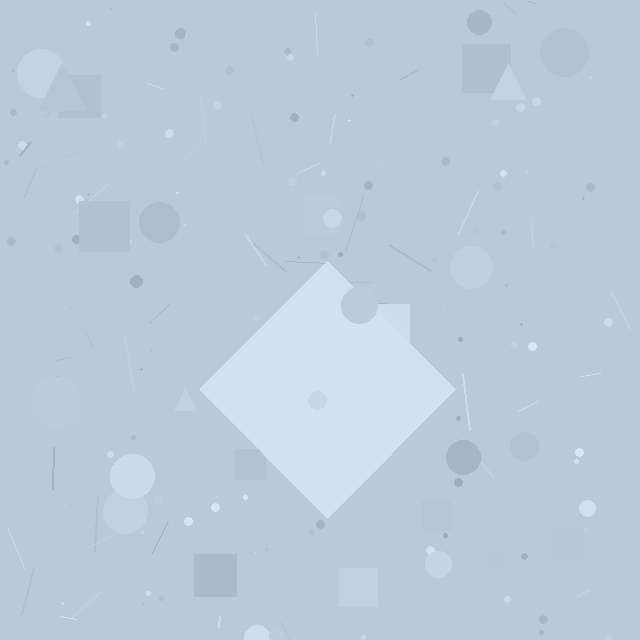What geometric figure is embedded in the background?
A diamond is embedded in the background.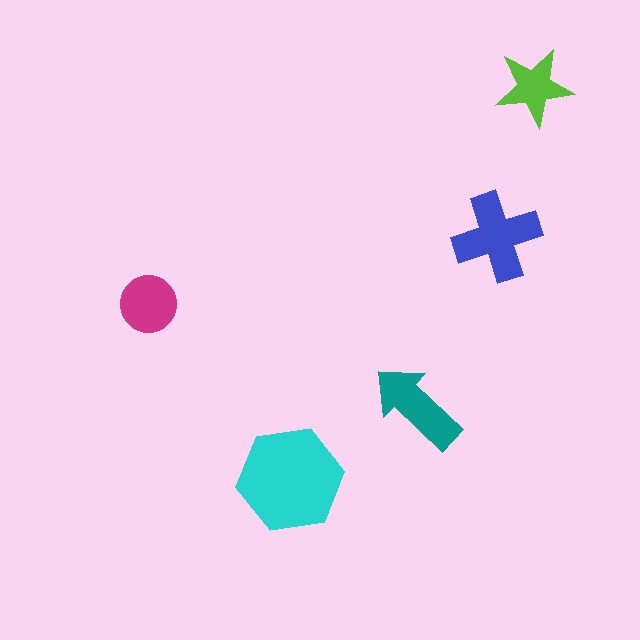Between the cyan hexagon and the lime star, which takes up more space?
The cyan hexagon.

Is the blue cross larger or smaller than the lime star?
Larger.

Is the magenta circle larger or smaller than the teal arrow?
Smaller.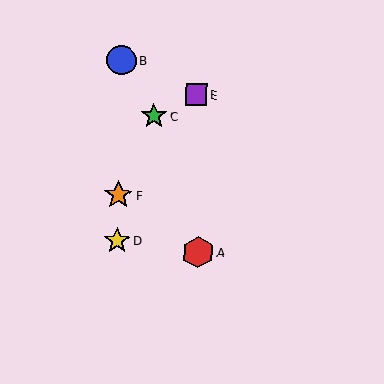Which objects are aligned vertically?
Objects B, D, F are aligned vertically.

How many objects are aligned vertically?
3 objects (B, D, F) are aligned vertically.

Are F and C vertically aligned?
No, F is at x≈118 and C is at x≈154.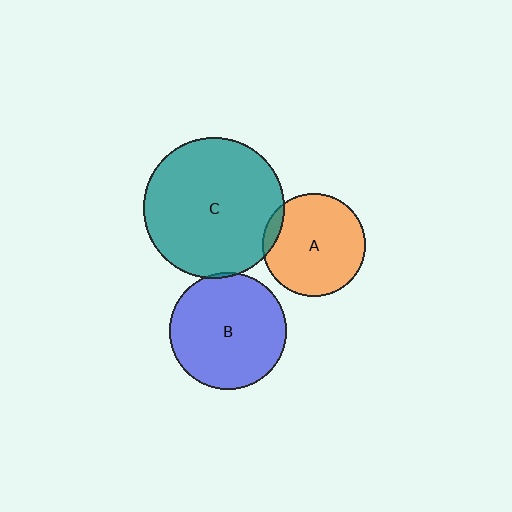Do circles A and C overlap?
Yes.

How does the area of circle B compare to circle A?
Approximately 1.3 times.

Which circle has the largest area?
Circle C (teal).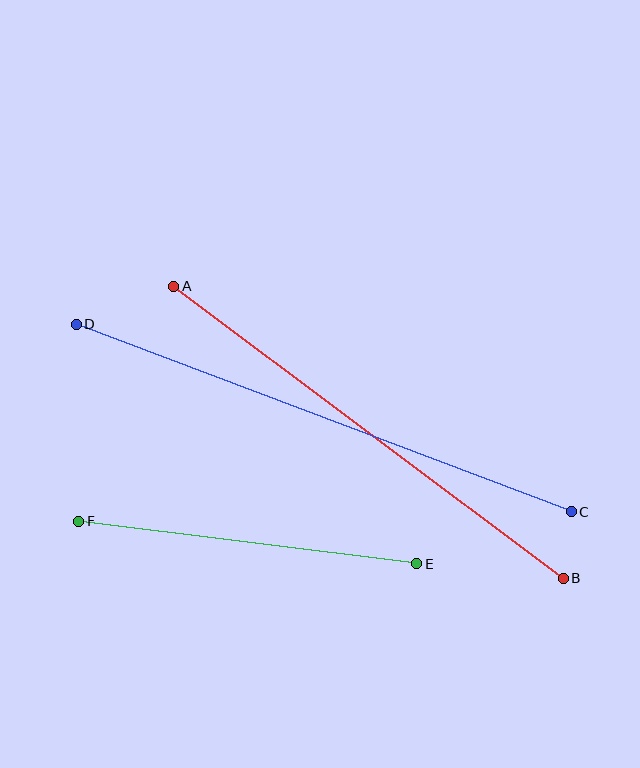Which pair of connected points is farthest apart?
Points C and D are farthest apart.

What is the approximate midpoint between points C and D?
The midpoint is at approximately (324, 418) pixels.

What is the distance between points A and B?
The distance is approximately 487 pixels.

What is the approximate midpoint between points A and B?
The midpoint is at approximately (369, 432) pixels.